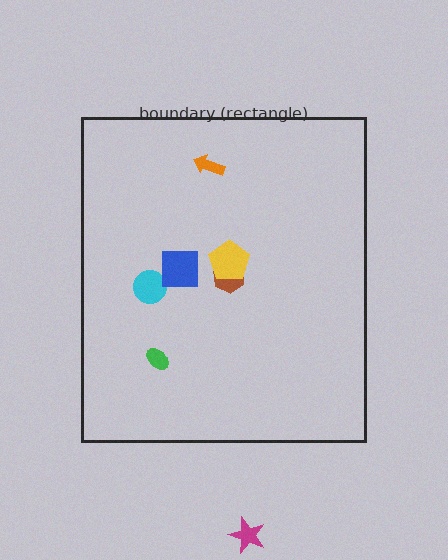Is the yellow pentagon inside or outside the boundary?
Inside.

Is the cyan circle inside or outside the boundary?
Inside.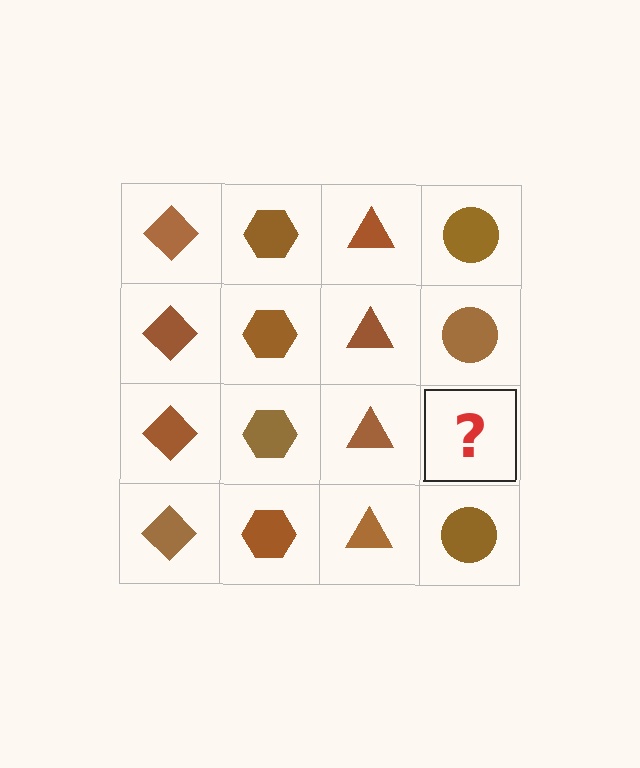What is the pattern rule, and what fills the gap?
The rule is that each column has a consistent shape. The gap should be filled with a brown circle.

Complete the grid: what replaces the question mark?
The question mark should be replaced with a brown circle.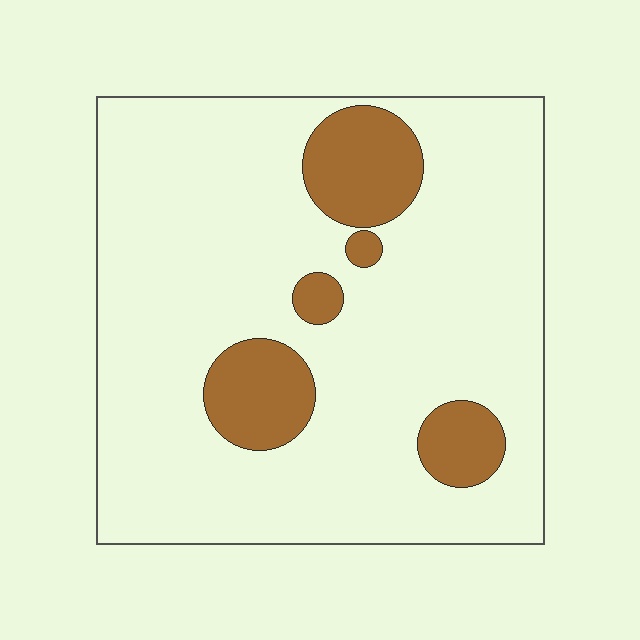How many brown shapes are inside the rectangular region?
5.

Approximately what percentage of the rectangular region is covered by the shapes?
Approximately 15%.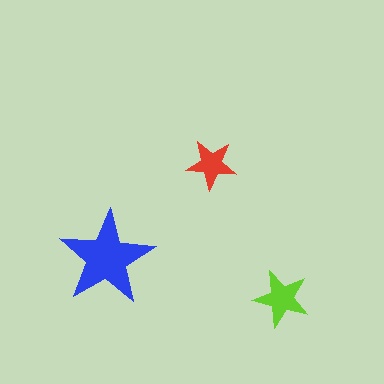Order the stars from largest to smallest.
the blue one, the lime one, the red one.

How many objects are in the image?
There are 3 objects in the image.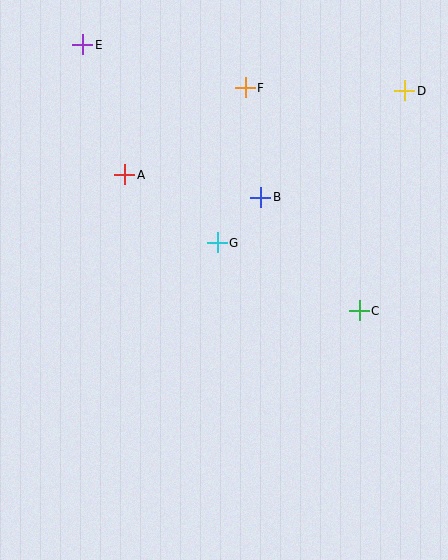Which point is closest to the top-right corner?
Point D is closest to the top-right corner.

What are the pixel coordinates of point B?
Point B is at (261, 197).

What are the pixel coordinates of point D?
Point D is at (405, 91).